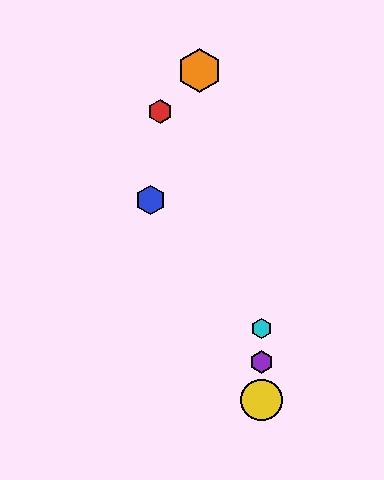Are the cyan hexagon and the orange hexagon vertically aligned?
No, the cyan hexagon is at x≈261 and the orange hexagon is at x≈200.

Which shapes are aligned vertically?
The green diamond, the yellow circle, the purple hexagon, the cyan hexagon are aligned vertically.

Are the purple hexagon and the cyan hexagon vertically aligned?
Yes, both are at x≈261.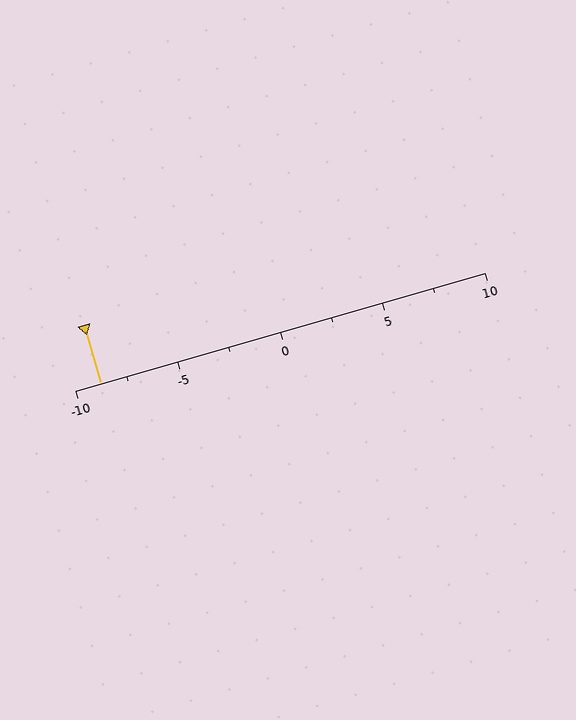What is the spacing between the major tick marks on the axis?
The major ticks are spaced 5 apart.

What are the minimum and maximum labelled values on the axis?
The axis runs from -10 to 10.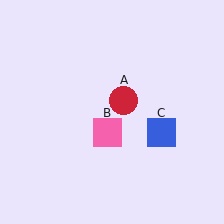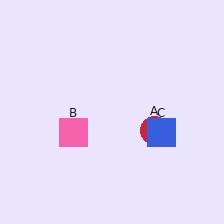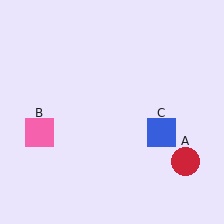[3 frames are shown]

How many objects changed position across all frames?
2 objects changed position: red circle (object A), pink square (object B).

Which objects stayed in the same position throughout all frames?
Blue square (object C) remained stationary.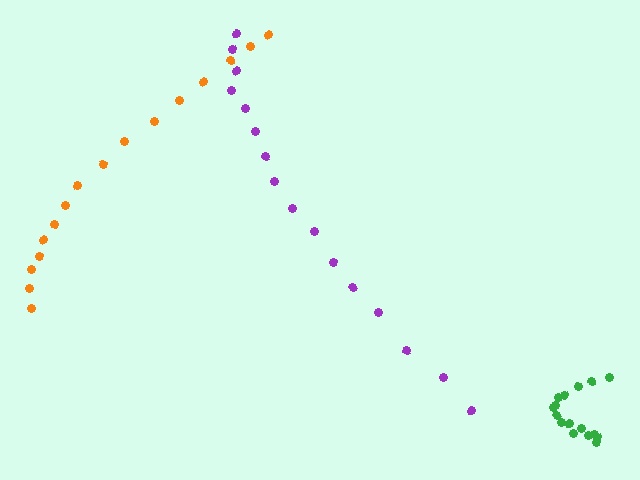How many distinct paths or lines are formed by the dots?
There are 3 distinct paths.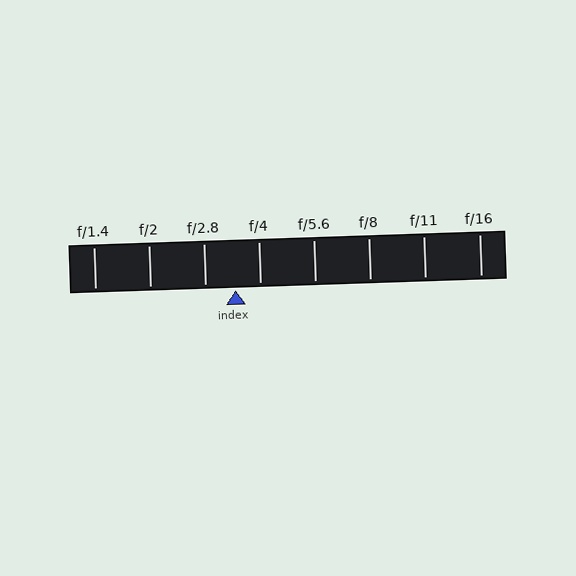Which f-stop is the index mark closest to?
The index mark is closest to f/4.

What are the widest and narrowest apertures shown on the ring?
The widest aperture shown is f/1.4 and the narrowest is f/16.